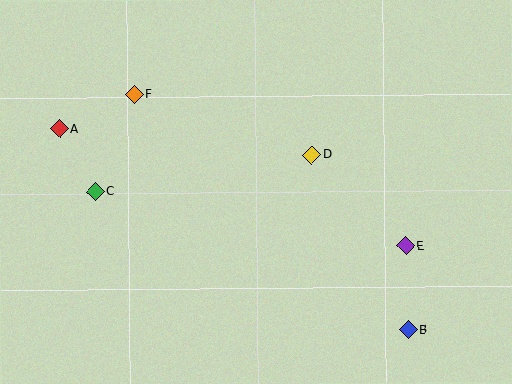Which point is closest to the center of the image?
Point D at (312, 155) is closest to the center.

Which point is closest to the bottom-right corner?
Point B is closest to the bottom-right corner.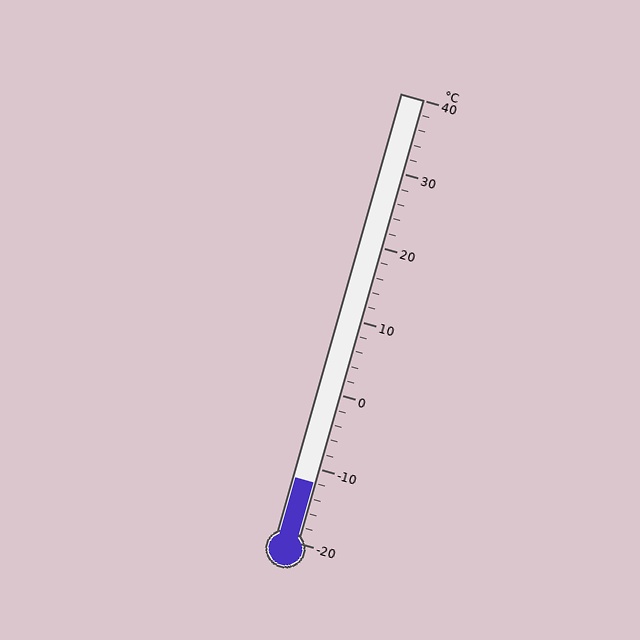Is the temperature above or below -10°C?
The temperature is below -10°C.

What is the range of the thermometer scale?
The thermometer scale ranges from -20°C to 40°C.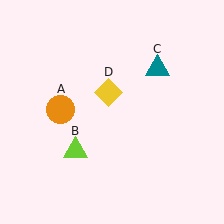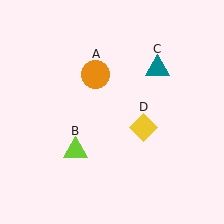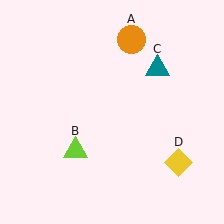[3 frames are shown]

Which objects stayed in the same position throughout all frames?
Lime triangle (object B) and teal triangle (object C) remained stationary.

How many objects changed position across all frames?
2 objects changed position: orange circle (object A), yellow diamond (object D).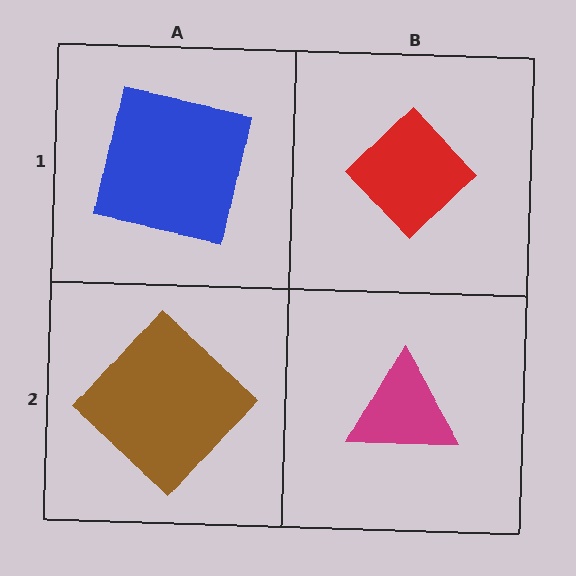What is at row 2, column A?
A brown diamond.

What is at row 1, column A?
A blue square.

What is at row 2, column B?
A magenta triangle.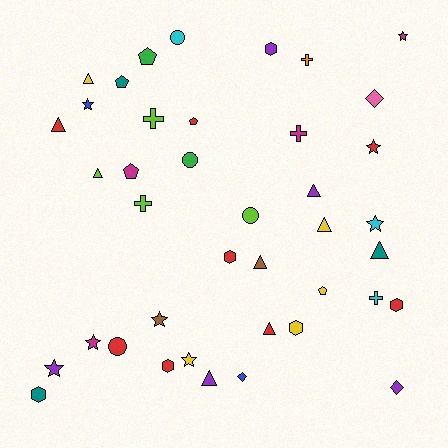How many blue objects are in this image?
There are 2 blue objects.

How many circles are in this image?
There are 4 circles.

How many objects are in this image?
There are 40 objects.